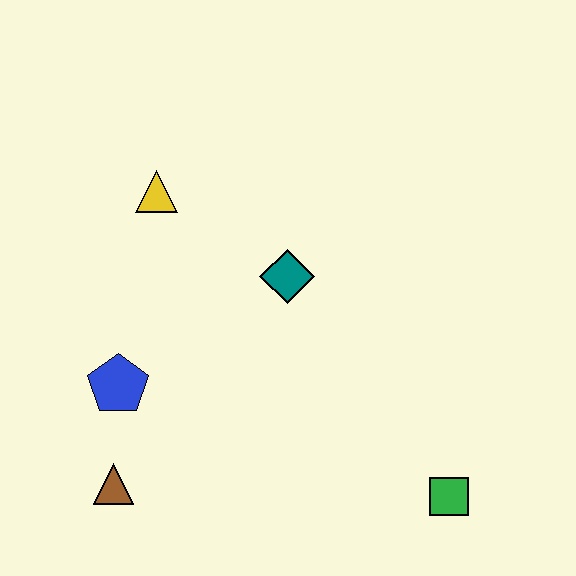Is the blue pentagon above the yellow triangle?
No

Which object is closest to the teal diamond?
The yellow triangle is closest to the teal diamond.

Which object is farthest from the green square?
The yellow triangle is farthest from the green square.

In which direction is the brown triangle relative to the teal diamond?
The brown triangle is below the teal diamond.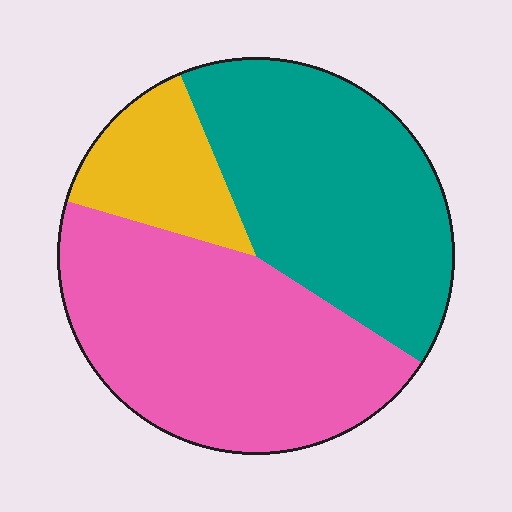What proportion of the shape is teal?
Teal covers about 40% of the shape.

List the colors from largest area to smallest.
From largest to smallest: pink, teal, yellow.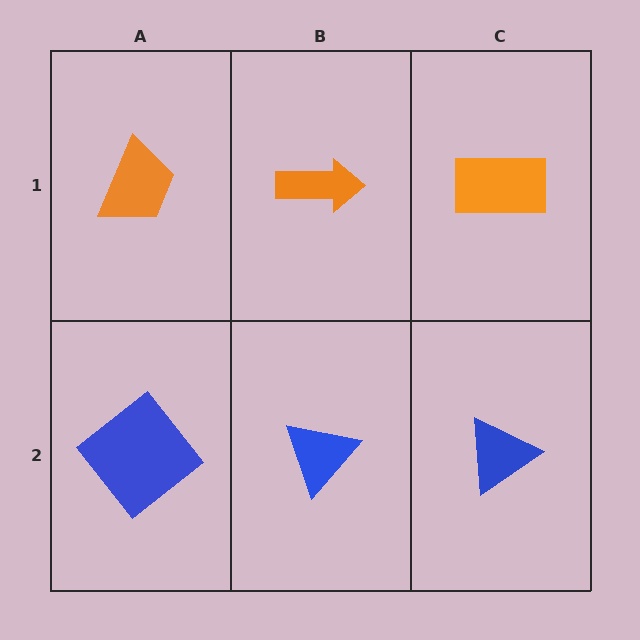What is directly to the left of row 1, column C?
An orange arrow.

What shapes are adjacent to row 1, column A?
A blue diamond (row 2, column A), an orange arrow (row 1, column B).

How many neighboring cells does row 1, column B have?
3.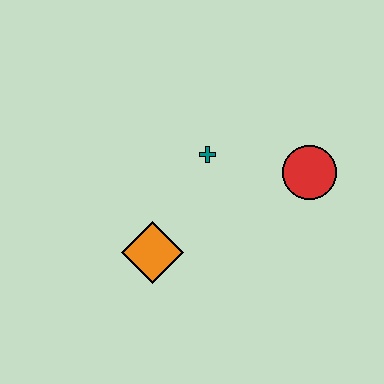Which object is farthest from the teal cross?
The orange diamond is farthest from the teal cross.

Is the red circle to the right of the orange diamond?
Yes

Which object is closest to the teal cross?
The red circle is closest to the teal cross.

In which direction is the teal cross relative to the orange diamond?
The teal cross is above the orange diamond.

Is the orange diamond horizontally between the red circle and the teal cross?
No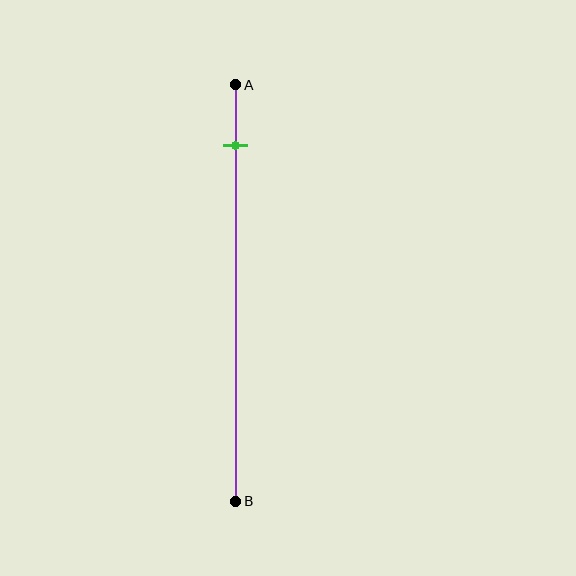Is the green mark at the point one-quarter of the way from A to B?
No, the mark is at about 15% from A, not at the 25% one-quarter point.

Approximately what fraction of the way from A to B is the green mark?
The green mark is approximately 15% of the way from A to B.